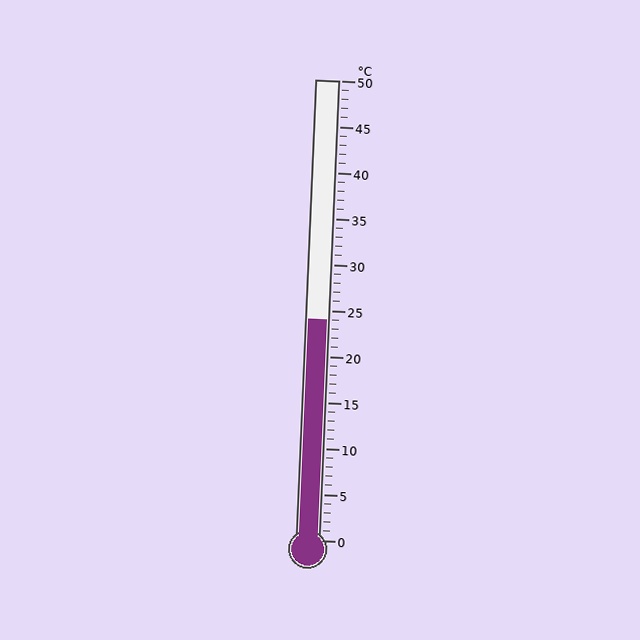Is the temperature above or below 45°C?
The temperature is below 45°C.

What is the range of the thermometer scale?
The thermometer scale ranges from 0°C to 50°C.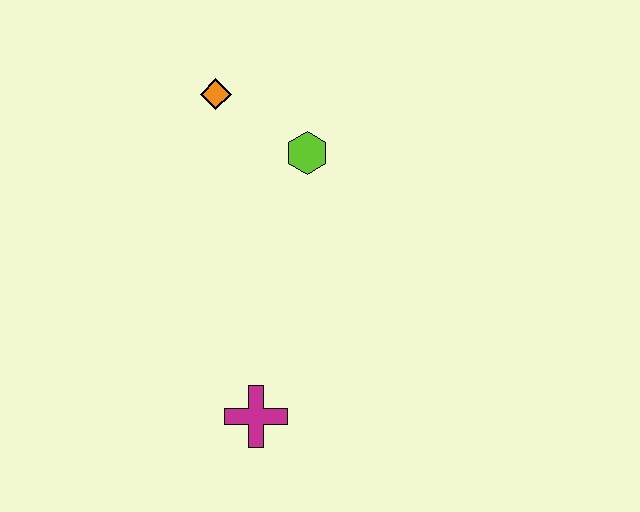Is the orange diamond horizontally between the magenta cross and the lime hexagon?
No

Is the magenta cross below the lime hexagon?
Yes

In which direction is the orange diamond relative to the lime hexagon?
The orange diamond is to the left of the lime hexagon.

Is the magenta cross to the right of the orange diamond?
Yes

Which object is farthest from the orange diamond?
The magenta cross is farthest from the orange diamond.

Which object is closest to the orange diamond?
The lime hexagon is closest to the orange diamond.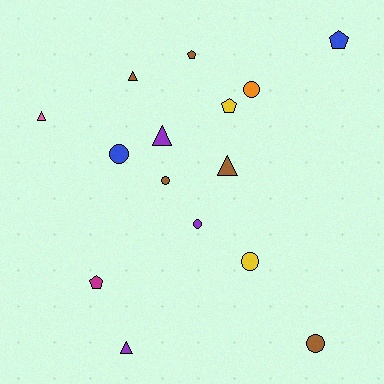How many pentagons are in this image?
There are 4 pentagons.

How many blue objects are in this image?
There are 2 blue objects.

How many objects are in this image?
There are 15 objects.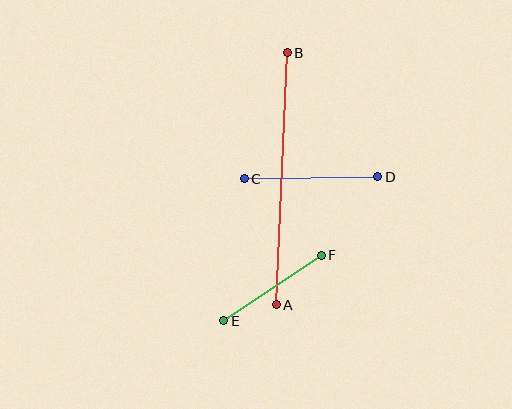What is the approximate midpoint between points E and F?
The midpoint is at approximately (272, 288) pixels.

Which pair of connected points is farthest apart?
Points A and B are farthest apart.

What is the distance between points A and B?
The distance is approximately 252 pixels.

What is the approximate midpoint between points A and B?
The midpoint is at approximately (282, 179) pixels.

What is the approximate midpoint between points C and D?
The midpoint is at approximately (311, 178) pixels.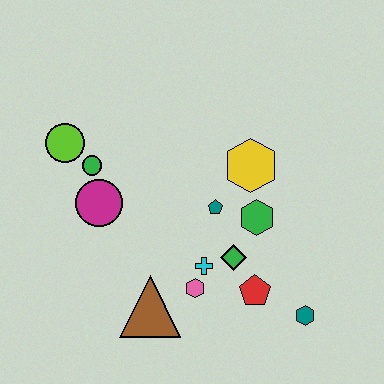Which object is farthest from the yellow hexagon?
The lime circle is farthest from the yellow hexagon.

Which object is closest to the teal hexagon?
The red pentagon is closest to the teal hexagon.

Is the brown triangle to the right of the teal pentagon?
No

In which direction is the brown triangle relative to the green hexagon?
The brown triangle is to the left of the green hexagon.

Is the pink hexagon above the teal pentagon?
No